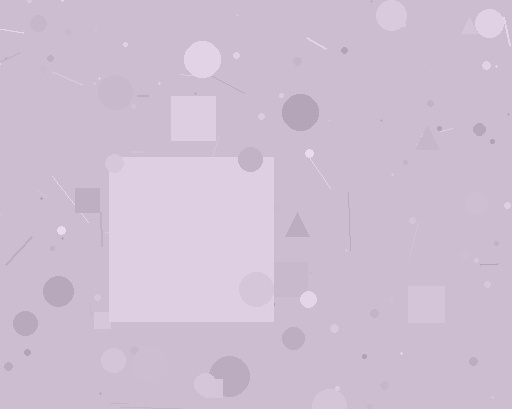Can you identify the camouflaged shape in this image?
The camouflaged shape is a square.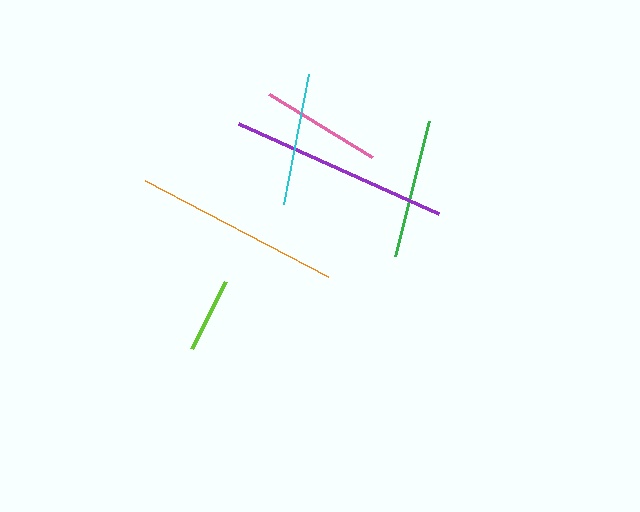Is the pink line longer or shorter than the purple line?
The purple line is longer than the pink line.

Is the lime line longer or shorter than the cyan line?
The cyan line is longer than the lime line.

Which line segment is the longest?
The purple line is the longest at approximately 219 pixels.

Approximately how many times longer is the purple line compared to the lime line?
The purple line is approximately 2.9 times the length of the lime line.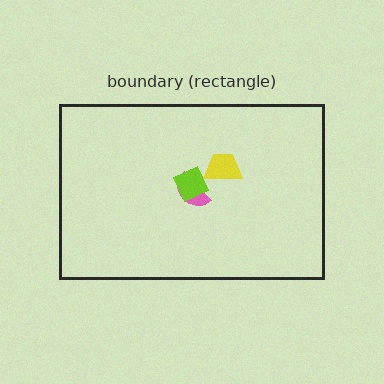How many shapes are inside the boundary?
3 inside, 0 outside.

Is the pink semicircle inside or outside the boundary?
Inside.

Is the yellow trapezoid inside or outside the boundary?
Inside.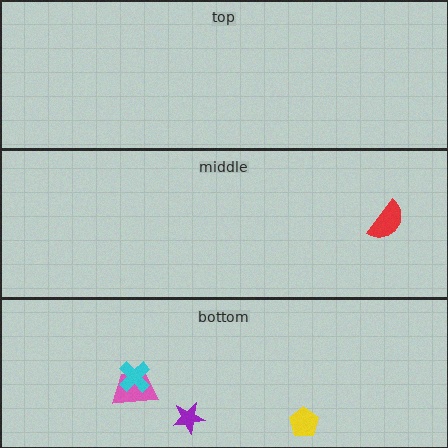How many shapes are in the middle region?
1.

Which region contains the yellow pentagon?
The bottom region.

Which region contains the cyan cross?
The bottom region.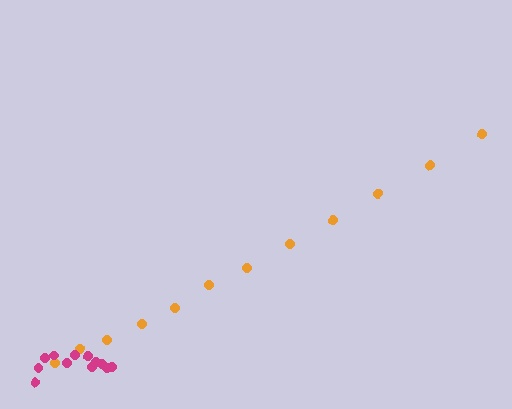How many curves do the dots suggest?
There are 2 distinct paths.